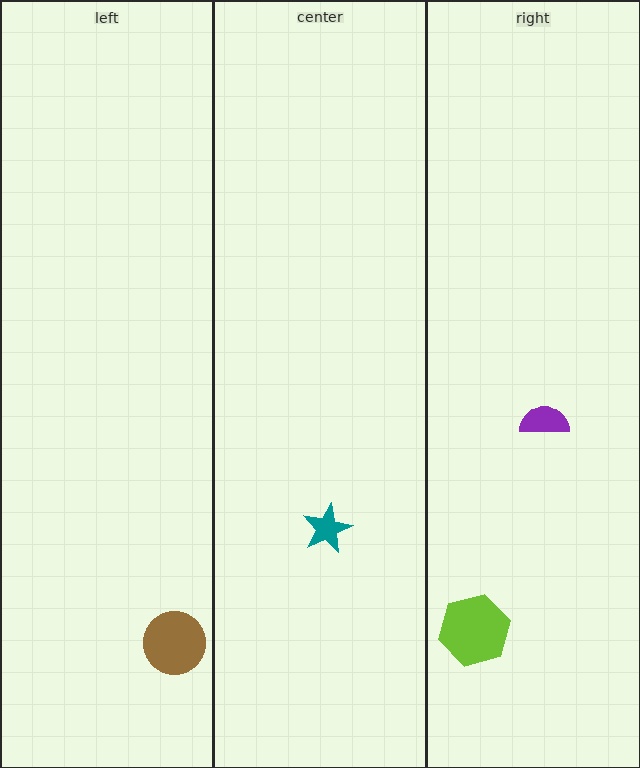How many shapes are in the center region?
1.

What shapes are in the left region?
The brown circle.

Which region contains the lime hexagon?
The right region.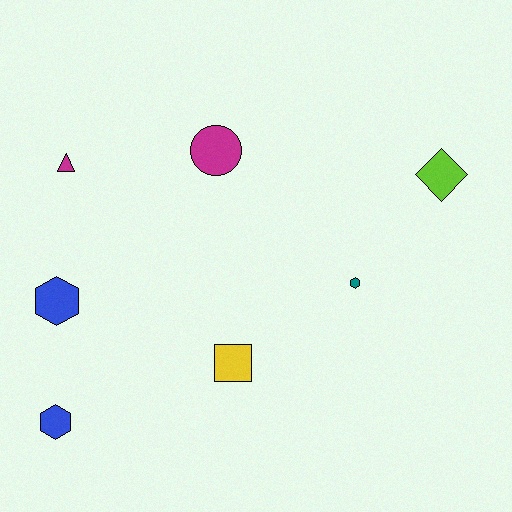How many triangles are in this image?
There is 1 triangle.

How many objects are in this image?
There are 7 objects.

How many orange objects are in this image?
There are no orange objects.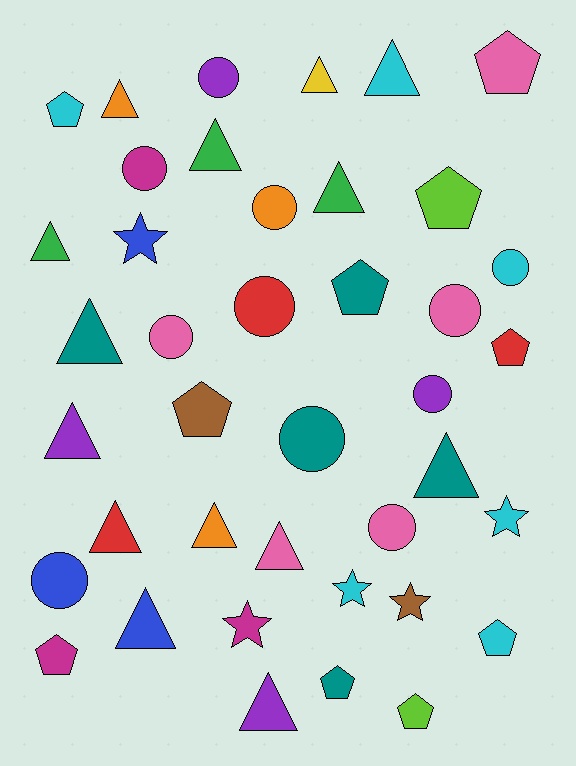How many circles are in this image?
There are 11 circles.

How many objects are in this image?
There are 40 objects.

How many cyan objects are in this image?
There are 6 cyan objects.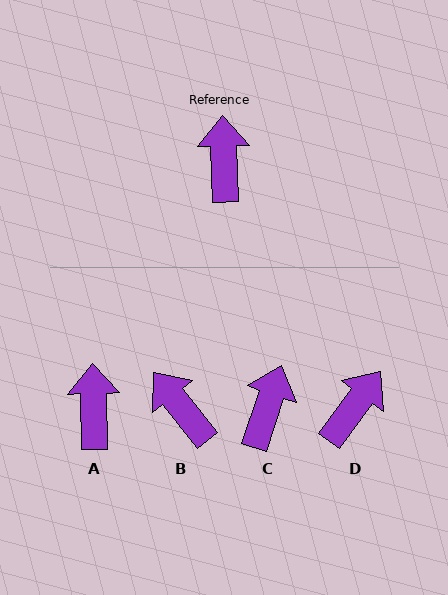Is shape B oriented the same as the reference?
No, it is off by about 37 degrees.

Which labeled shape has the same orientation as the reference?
A.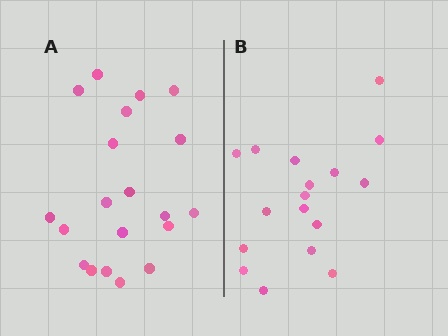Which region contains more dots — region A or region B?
Region A (the left region) has more dots.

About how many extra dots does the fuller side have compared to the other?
Region A has just a few more — roughly 2 or 3 more dots than region B.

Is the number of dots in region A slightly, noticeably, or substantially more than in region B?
Region A has only slightly more — the two regions are fairly close. The ratio is roughly 1.2 to 1.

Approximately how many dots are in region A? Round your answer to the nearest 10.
About 20 dots.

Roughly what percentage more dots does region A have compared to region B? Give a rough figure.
About 20% more.